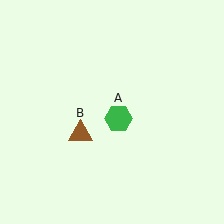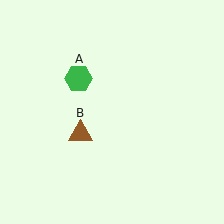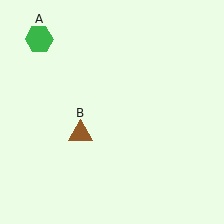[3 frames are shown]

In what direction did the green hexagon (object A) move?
The green hexagon (object A) moved up and to the left.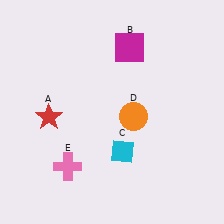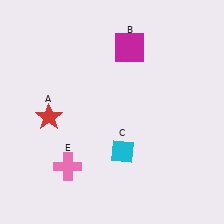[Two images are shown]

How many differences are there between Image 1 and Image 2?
There is 1 difference between the two images.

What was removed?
The orange circle (D) was removed in Image 2.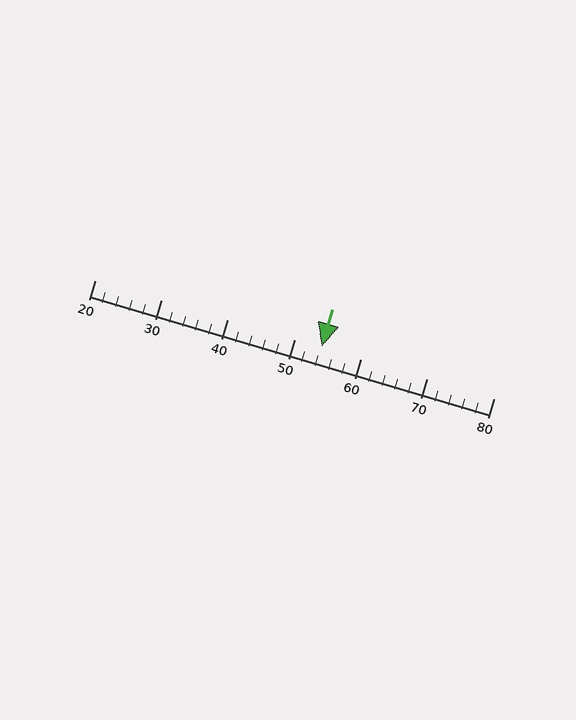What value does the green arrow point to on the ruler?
The green arrow points to approximately 54.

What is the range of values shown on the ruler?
The ruler shows values from 20 to 80.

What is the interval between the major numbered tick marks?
The major tick marks are spaced 10 units apart.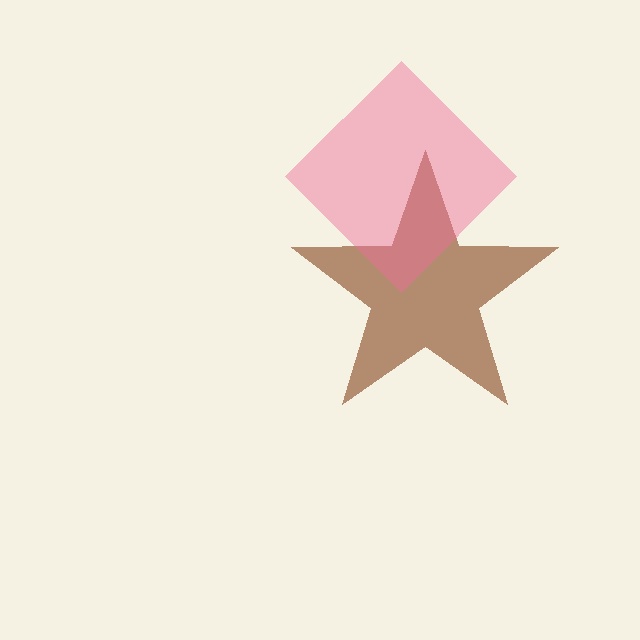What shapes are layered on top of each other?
The layered shapes are: a brown star, a pink diamond.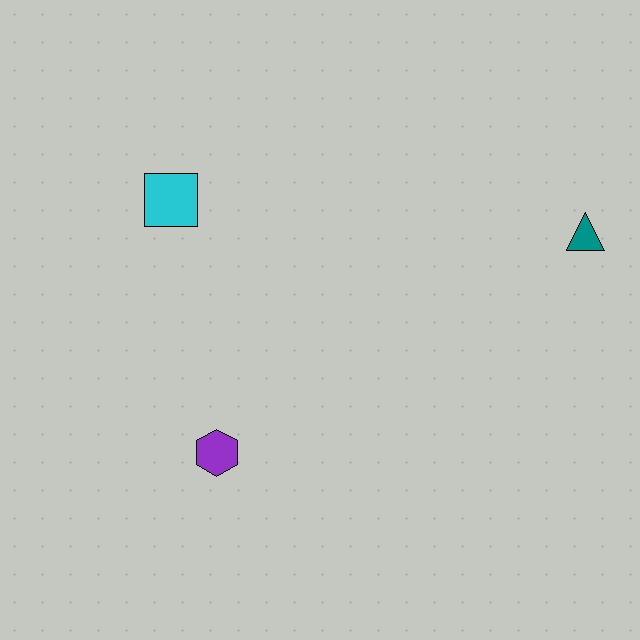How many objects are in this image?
There are 3 objects.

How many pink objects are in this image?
There are no pink objects.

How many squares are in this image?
There is 1 square.